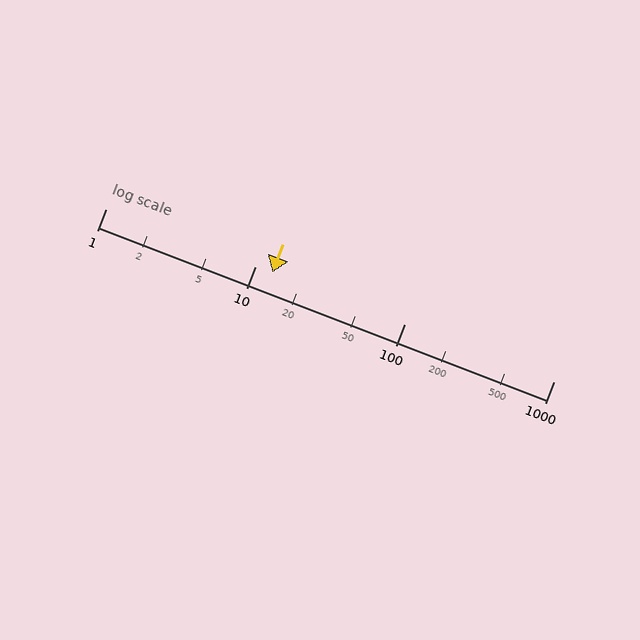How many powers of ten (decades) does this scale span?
The scale spans 3 decades, from 1 to 1000.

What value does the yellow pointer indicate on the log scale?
The pointer indicates approximately 13.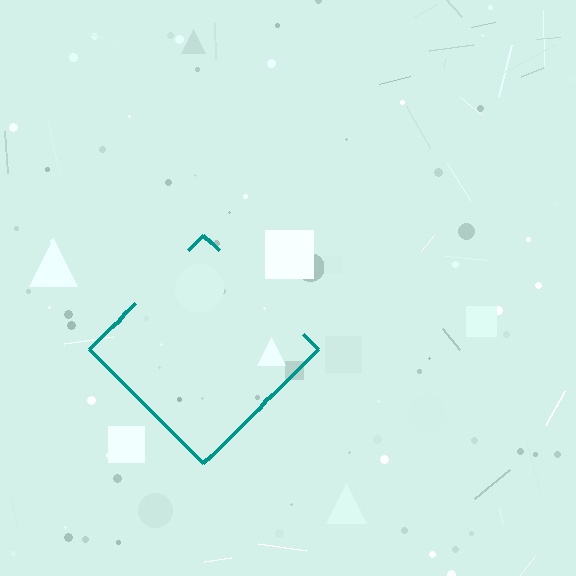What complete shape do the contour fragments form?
The contour fragments form a diamond.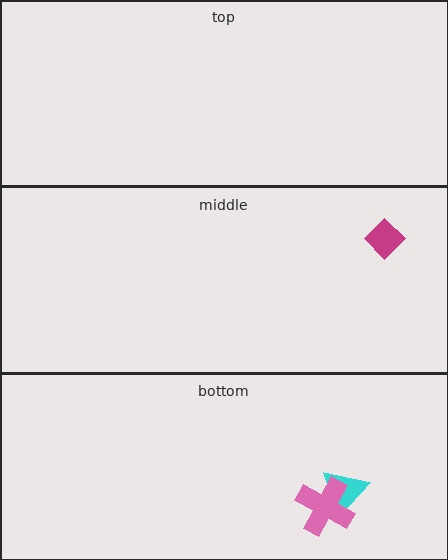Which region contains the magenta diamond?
The middle region.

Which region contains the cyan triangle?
The bottom region.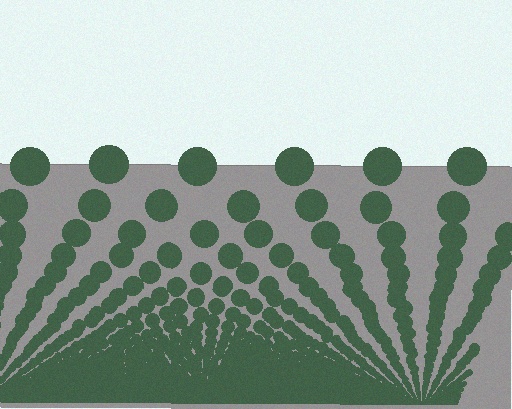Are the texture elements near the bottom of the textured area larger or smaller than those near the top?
Smaller. The gradient is inverted — elements near the bottom are smaller and denser.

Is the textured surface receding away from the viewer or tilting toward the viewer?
The surface appears to tilt toward the viewer. Texture elements get larger and sparser toward the top.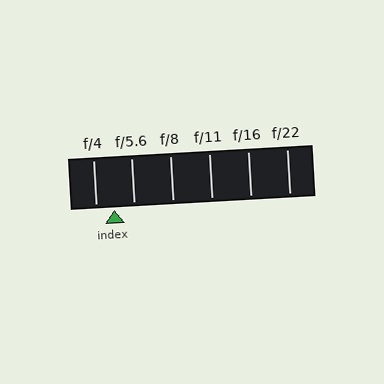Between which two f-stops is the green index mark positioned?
The index mark is between f/4 and f/5.6.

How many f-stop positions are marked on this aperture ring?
There are 6 f-stop positions marked.